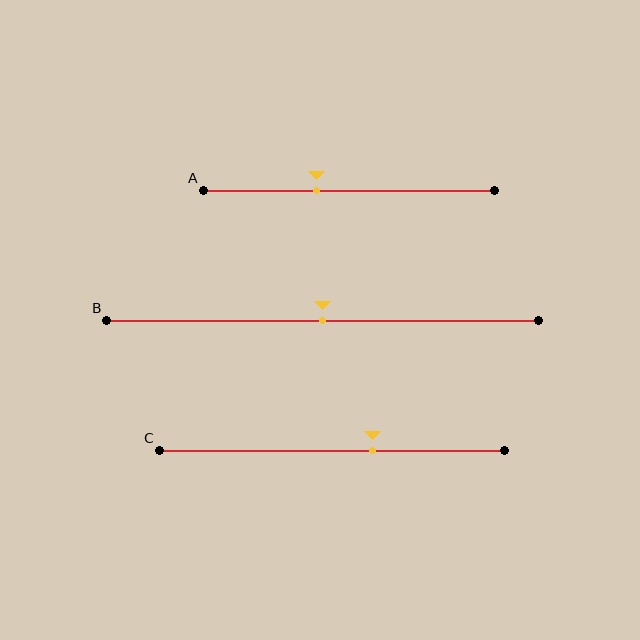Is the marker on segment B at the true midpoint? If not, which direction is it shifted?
Yes, the marker on segment B is at the true midpoint.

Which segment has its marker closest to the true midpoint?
Segment B has its marker closest to the true midpoint.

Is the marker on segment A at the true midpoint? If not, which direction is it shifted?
No, the marker on segment A is shifted to the left by about 11% of the segment length.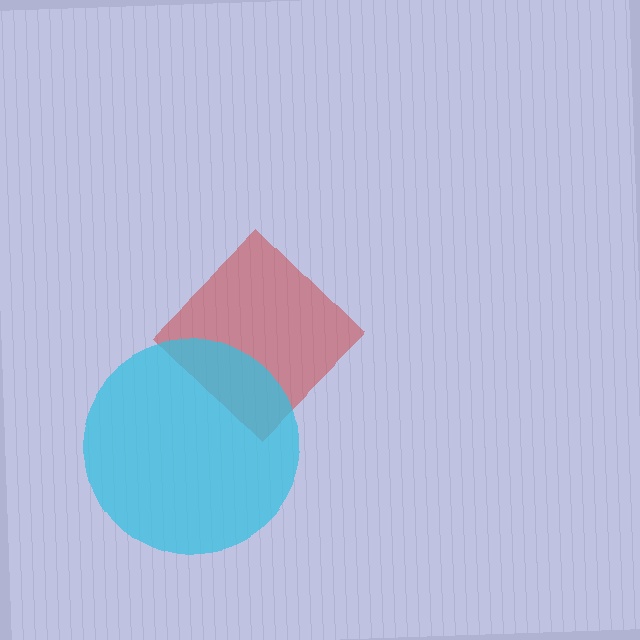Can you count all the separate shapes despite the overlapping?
Yes, there are 2 separate shapes.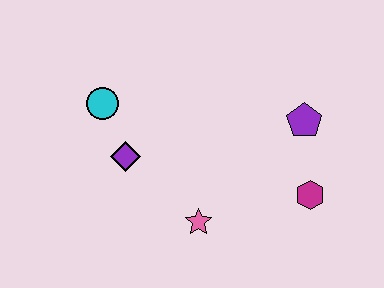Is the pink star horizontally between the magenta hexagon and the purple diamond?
Yes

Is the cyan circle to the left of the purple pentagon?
Yes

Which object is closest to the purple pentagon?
The magenta hexagon is closest to the purple pentagon.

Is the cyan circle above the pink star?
Yes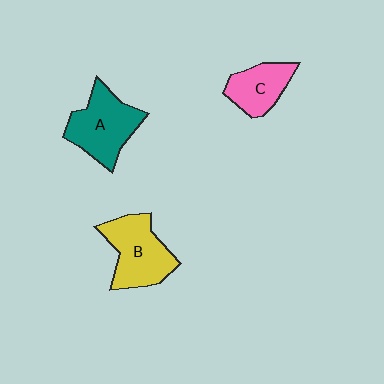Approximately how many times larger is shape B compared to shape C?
Approximately 1.5 times.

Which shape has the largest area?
Shape B (yellow).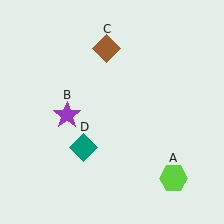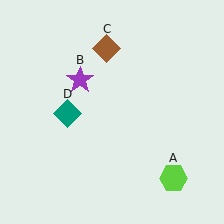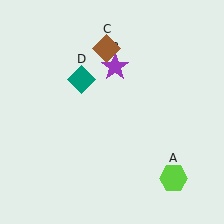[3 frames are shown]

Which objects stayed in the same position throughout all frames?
Lime hexagon (object A) and brown diamond (object C) remained stationary.